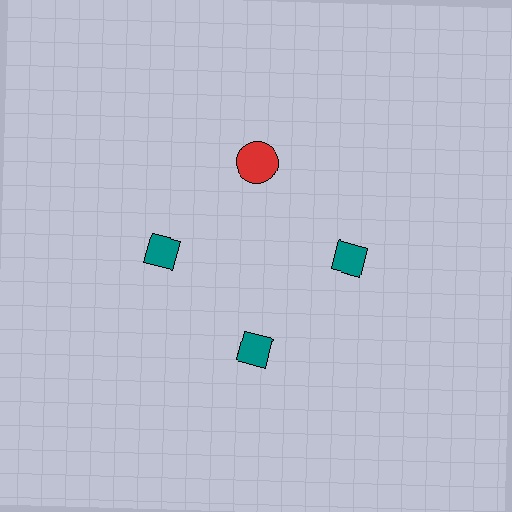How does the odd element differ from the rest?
It differs in both color (red instead of teal) and shape (circle instead of diamond).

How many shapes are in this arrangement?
There are 4 shapes arranged in a ring pattern.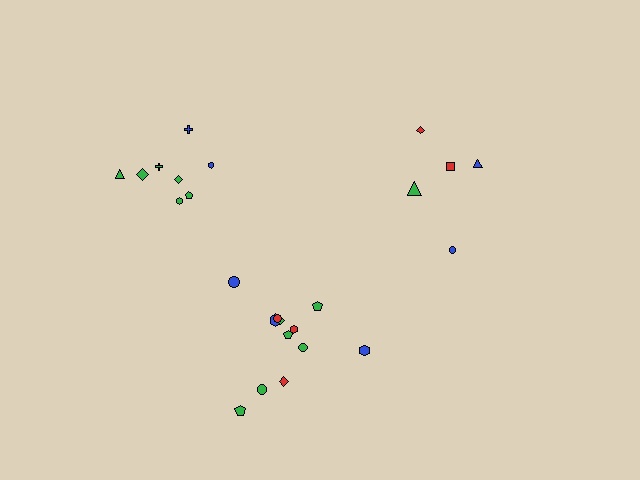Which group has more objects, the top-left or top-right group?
The top-left group.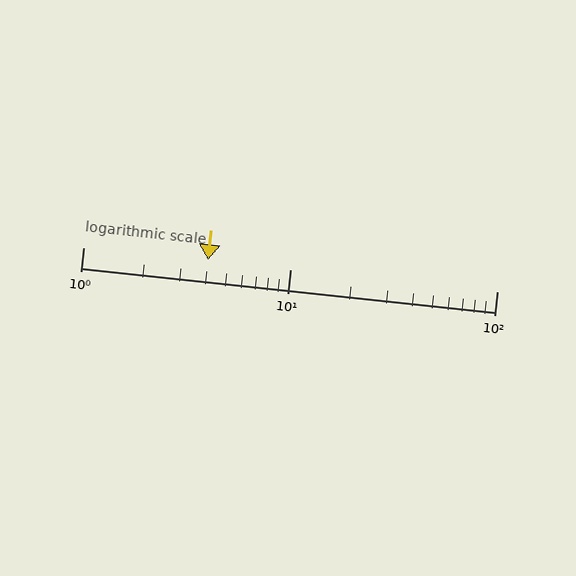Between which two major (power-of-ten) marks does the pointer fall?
The pointer is between 1 and 10.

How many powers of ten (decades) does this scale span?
The scale spans 2 decades, from 1 to 100.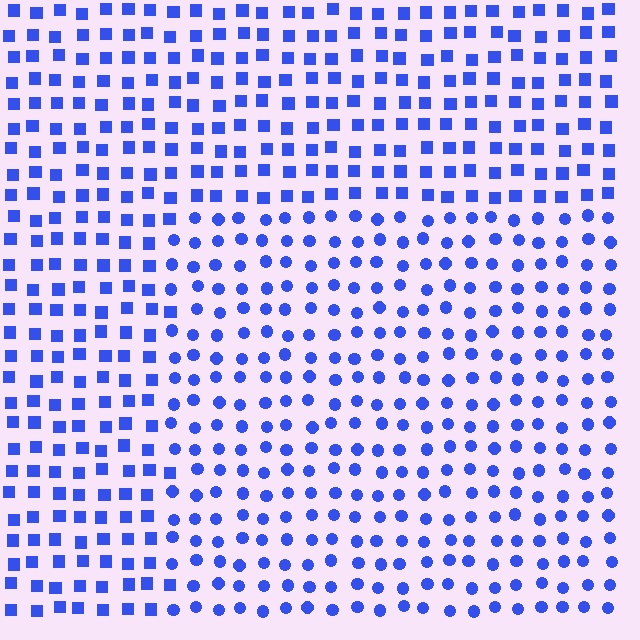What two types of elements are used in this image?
The image uses circles inside the rectangle region and squares outside it.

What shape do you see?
I see a rectangle.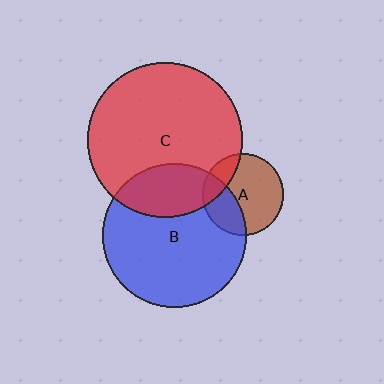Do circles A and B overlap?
Yes.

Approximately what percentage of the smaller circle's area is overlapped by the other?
Approximately 30%.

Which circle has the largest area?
Circle C (red).